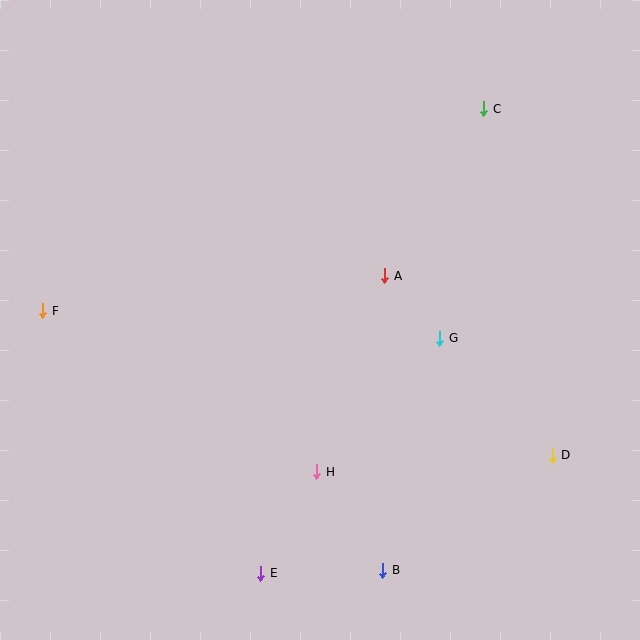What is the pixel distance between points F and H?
The distance between F and H is 318 pixels.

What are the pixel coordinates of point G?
Point G is at (440, 338).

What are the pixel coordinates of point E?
Point E is at (261, 573).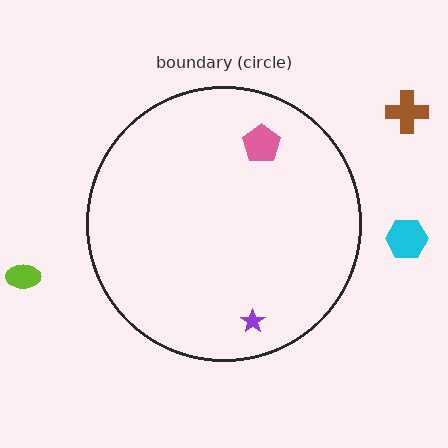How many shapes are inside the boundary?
2 inside, 3 outside.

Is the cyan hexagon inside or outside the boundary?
Outside.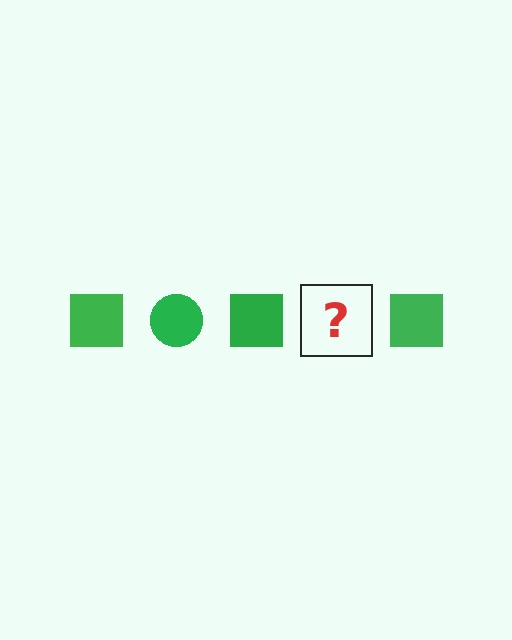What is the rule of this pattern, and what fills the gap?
The rule is that the pattern cycles through square, circle shapes in green. The gap should be filled with a green circle.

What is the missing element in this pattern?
The missing element is a green circle.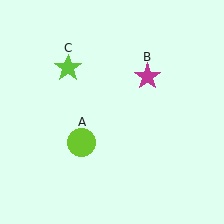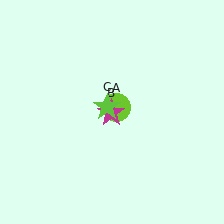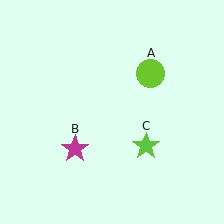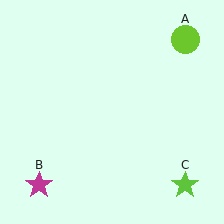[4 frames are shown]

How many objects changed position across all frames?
3 objects changed position: lime circle (object A), magenta star (object B), lime star (object C).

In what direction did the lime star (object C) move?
The lime star (object C) moved down and to the right.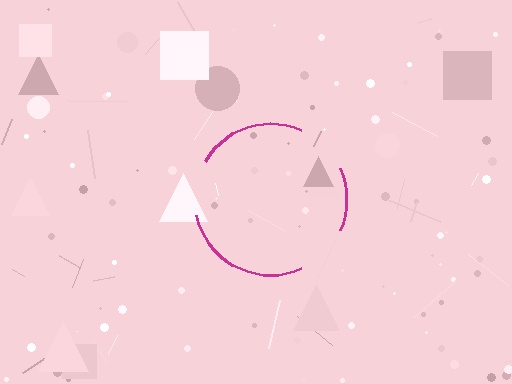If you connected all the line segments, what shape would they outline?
They would outline a circle.